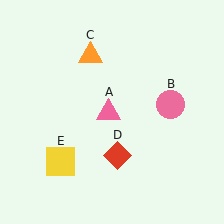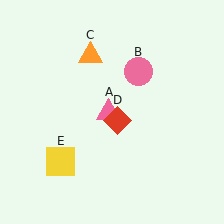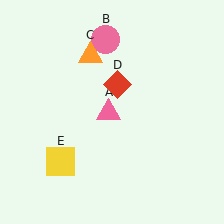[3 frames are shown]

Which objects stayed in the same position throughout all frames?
Pink triangle (object A) and orange triangle (object C) and yellow square (object E) remained stationary.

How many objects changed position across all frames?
2 objects changed position: pink circle (object B), red diamond (object D).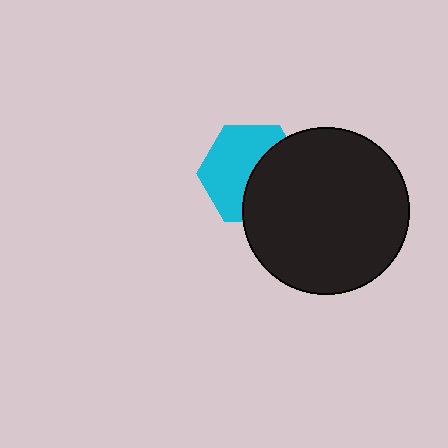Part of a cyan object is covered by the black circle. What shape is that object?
It is a hexagon.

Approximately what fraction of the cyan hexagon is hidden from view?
Roughly 44% of the cyan hexagon is hidden behind the black circle.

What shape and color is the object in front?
The object in front is a black circle.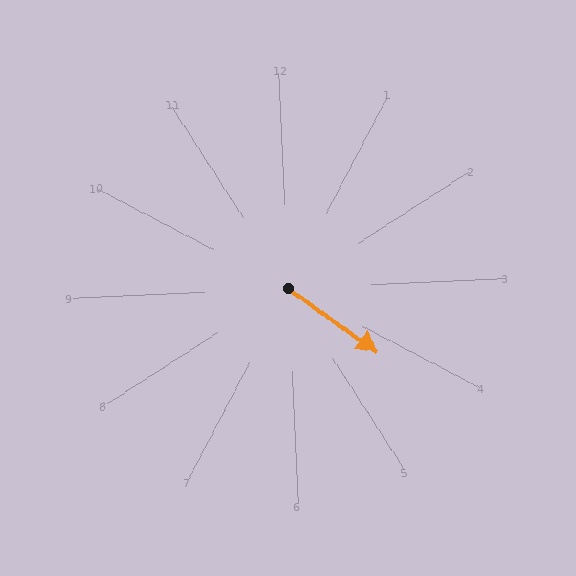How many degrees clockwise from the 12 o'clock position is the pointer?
Approximately 128 degrees.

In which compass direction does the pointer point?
Southeast.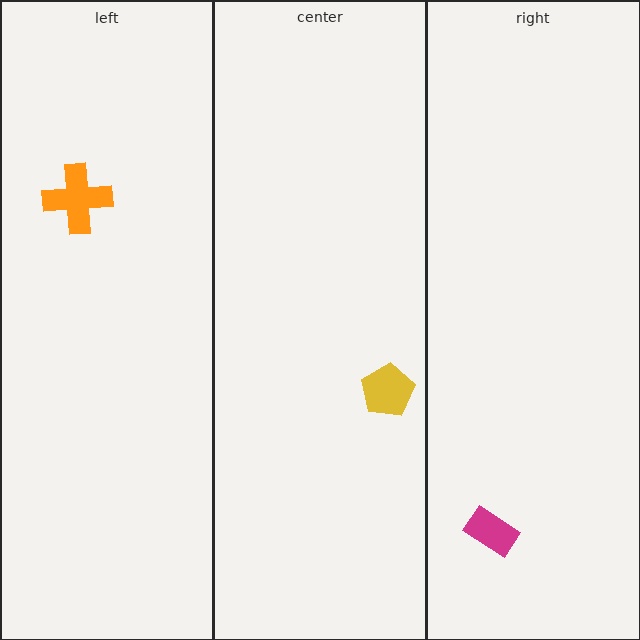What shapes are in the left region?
The orange cross.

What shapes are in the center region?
The yellow pentagon.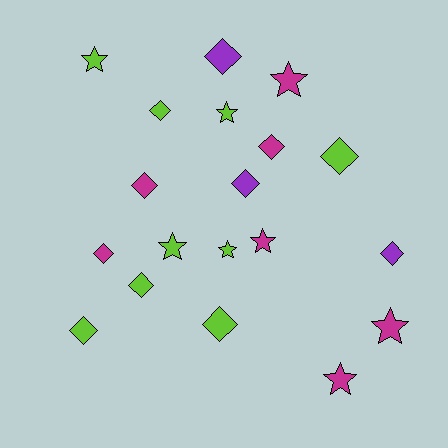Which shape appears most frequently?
Diamond, with 11 objects.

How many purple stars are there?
There are no purple stars.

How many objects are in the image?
There are 19 objects.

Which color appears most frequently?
Lime, with 9 objects.